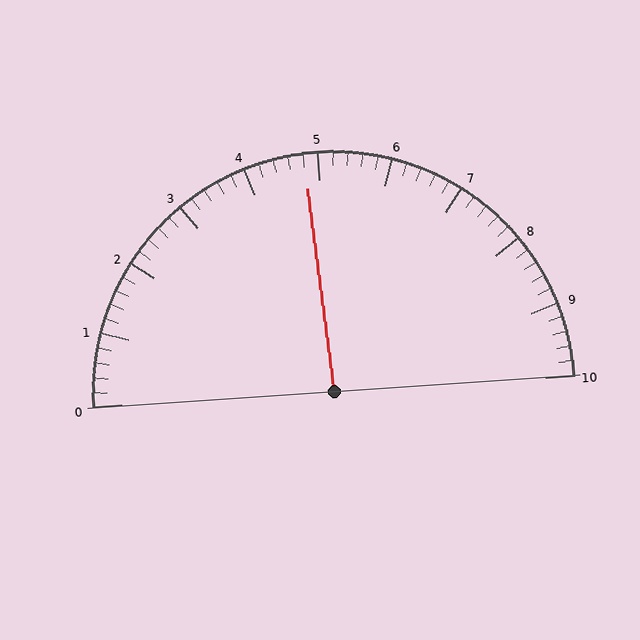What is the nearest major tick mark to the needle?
The nearest major tick mark is 5.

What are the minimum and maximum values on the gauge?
The gauge ranges from 0 to 10.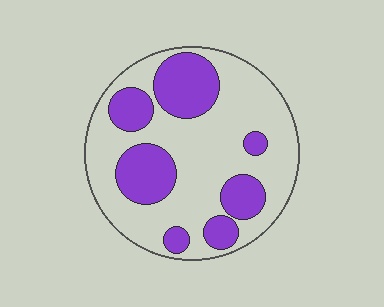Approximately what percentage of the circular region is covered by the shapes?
Approximately 35%.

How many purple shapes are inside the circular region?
7.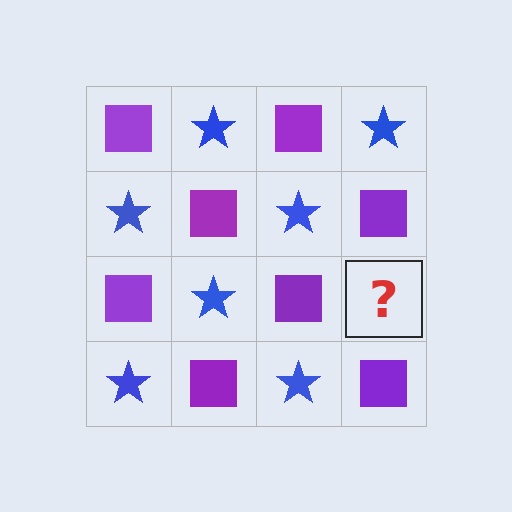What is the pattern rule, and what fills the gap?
The rule is that it alternates purple square and blue star in a checkerboard pattern. The gap should be filled with a blue star.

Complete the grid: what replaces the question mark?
The question mark should be replaced with a blue star.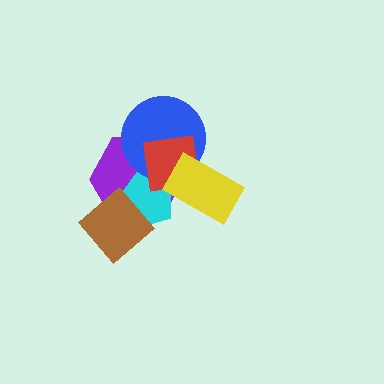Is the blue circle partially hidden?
Yes, it is partially covered by another shape.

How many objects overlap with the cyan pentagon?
5 objects overlap with the cyan pentagon.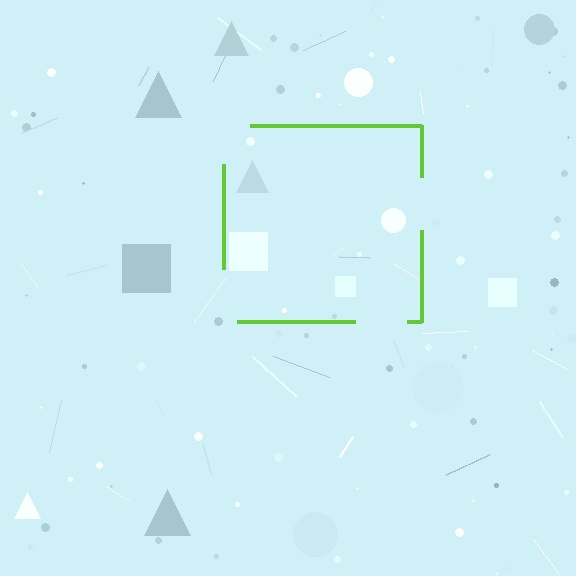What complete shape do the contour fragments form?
The contour fragments form a square.